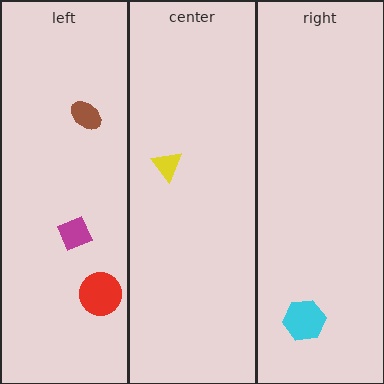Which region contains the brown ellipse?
The left region.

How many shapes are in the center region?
1.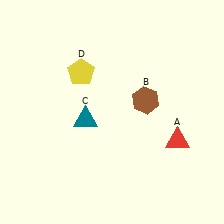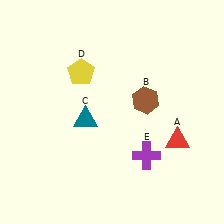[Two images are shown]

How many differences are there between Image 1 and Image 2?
There is 1 difference between the two images.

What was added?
A purple cross (E) was added in Image 2.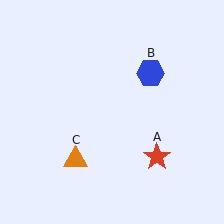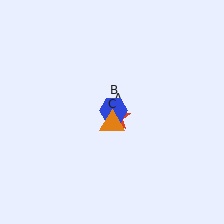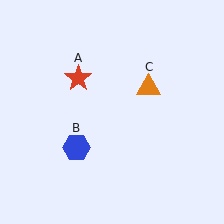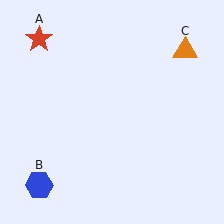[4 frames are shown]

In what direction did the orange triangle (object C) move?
The orange triangle (object C) moved up and to the right.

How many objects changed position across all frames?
3 objects changed position: red star (object A), blue hexagon (object B), orange triangle (object C).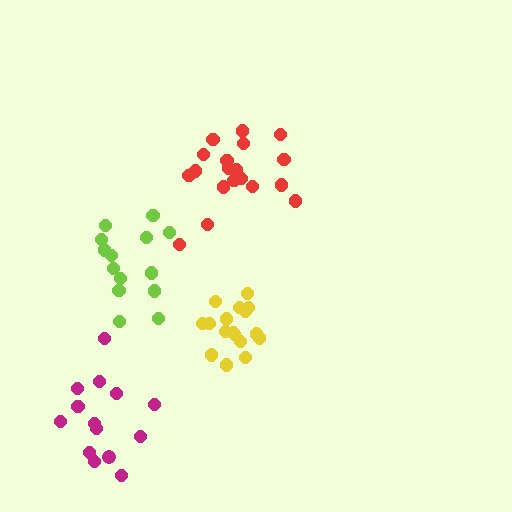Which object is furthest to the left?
The magenta cluster is leftmost.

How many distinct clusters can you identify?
There are 4 distinct clusters.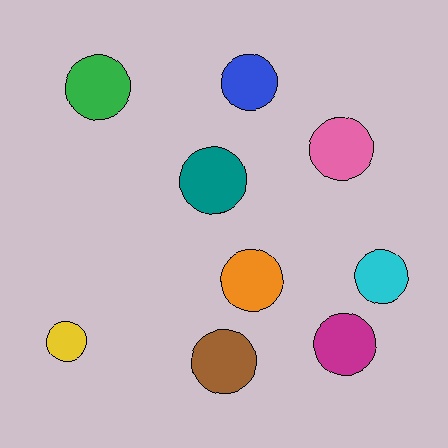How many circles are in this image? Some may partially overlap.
There are 9 circles.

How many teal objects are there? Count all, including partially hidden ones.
There is 1 teal object.